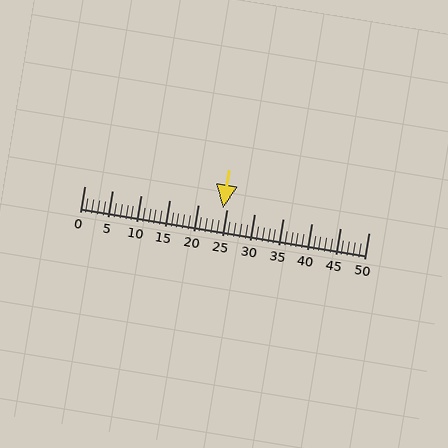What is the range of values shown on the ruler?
The ruler shows values from 0 to 50.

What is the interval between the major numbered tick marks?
The major tick marks are spaced 5 units apart.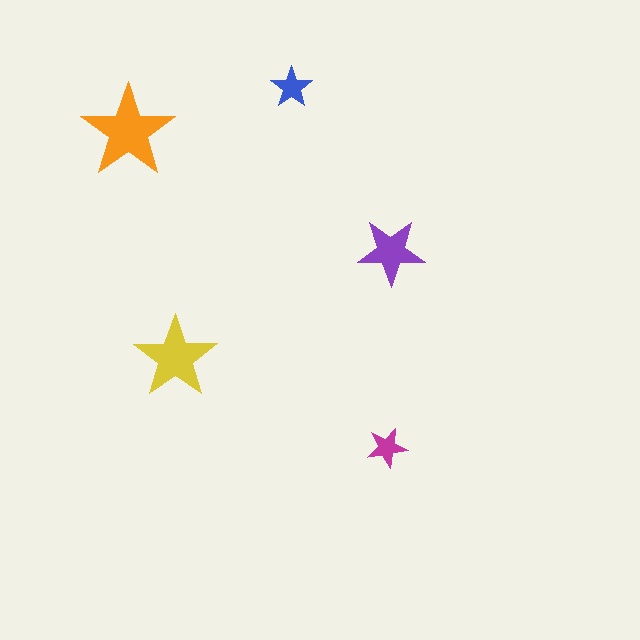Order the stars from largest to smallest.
the orange one, the yellow one, the purple one, the blue one, the magenta one.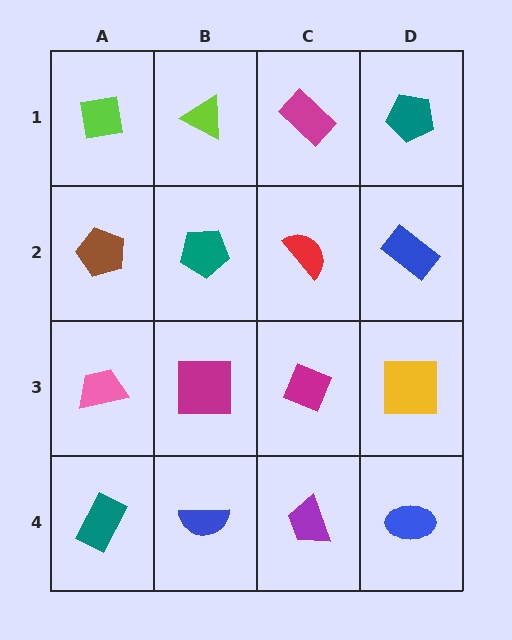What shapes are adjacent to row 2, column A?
A lime square (row 1, column A), a pink trapezoid (row 3, column A), a teal pentagon (row 2, column B).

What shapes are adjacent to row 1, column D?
A blue rectangle (row 2, column D), a magenta rectangle (row 1, column C).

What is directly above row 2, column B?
A lime triangle.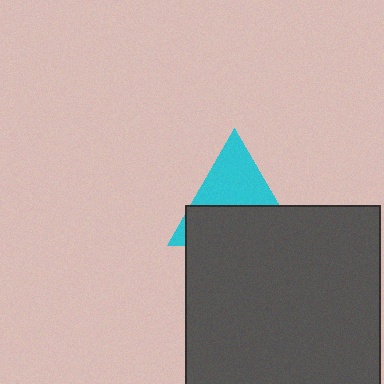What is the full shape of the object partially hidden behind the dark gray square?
The partially hidden object is a cyan triangle.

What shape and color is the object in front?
The object in front is a dark gray square.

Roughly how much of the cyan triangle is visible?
About half of it is visible (roughly 47%).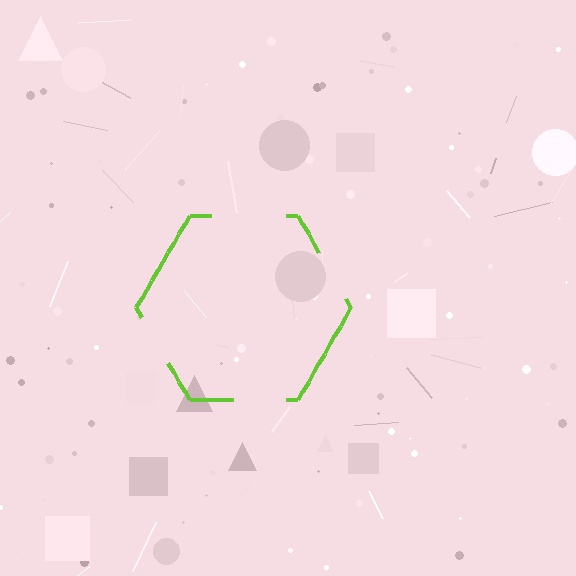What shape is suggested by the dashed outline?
The dashed outline suggests a hexagon.